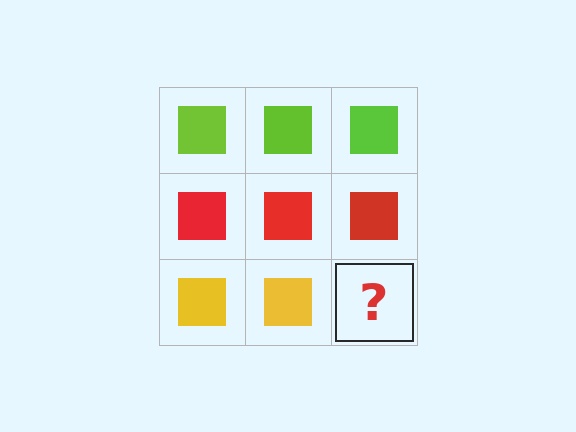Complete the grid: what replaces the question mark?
The question mark should be replaced with a yellow square.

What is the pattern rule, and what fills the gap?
The rule is that each row has a consistent color. The gap should be filled with a yellow square.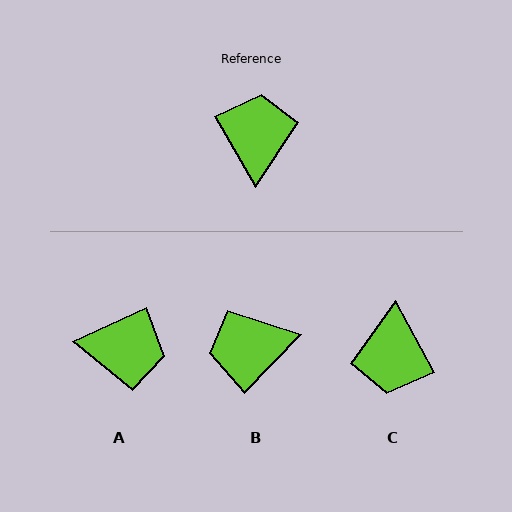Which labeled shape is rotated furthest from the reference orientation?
C, about 178 degrees away.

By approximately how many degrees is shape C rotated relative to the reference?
Approximately 178 degrees counter-clockwise.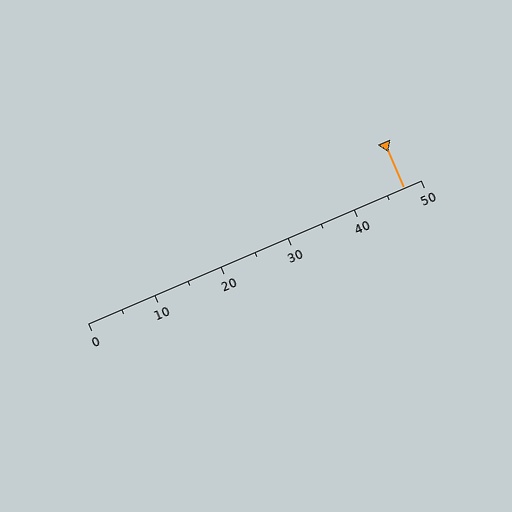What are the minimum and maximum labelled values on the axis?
The axis runs from 0 to 50.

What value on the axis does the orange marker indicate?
The marker indicates approximately 47.5.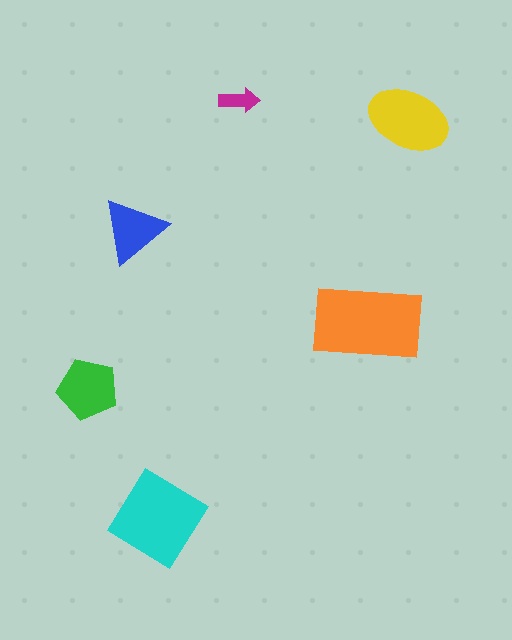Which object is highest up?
The magenta arrow is topmost.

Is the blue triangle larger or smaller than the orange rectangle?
Smaller.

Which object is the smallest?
The magenta arrow.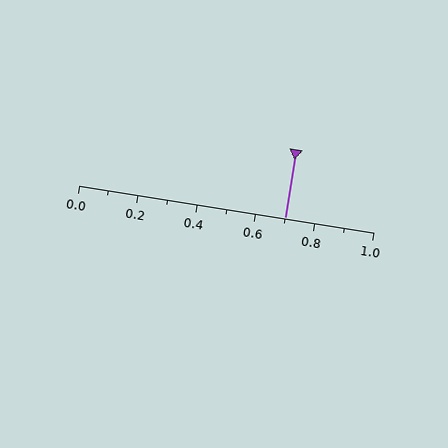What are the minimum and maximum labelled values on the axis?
The axis runs from 0.0 to 1.0.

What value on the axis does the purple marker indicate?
The marker indicates approximately 0.7.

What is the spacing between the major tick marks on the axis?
The major ticks are spaced 0.2 apart.